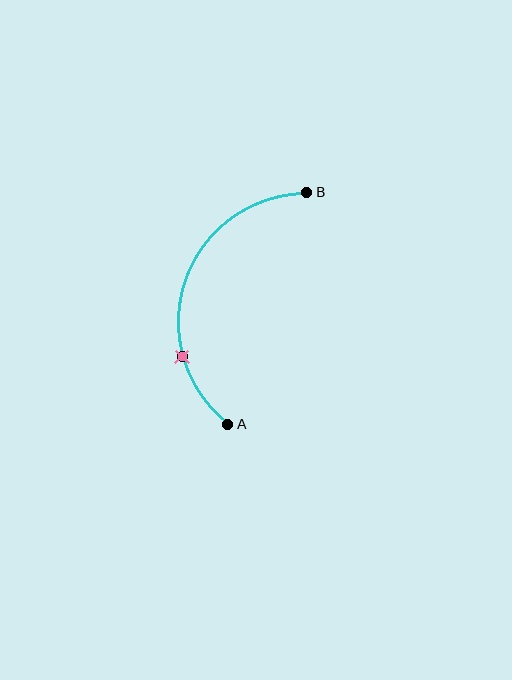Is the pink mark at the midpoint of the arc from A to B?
No. The pink mark lies on the arc but is closer to endpoint A. The arc midpoint would be at the point on the curve equidistant along the arc from both A and B.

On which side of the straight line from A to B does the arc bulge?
The arc bulges to the left of the straight line connecting A and B.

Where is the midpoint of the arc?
The arc midpoint is the point on the curve farthest from the straight line joining A and B. It sits to the left of that line.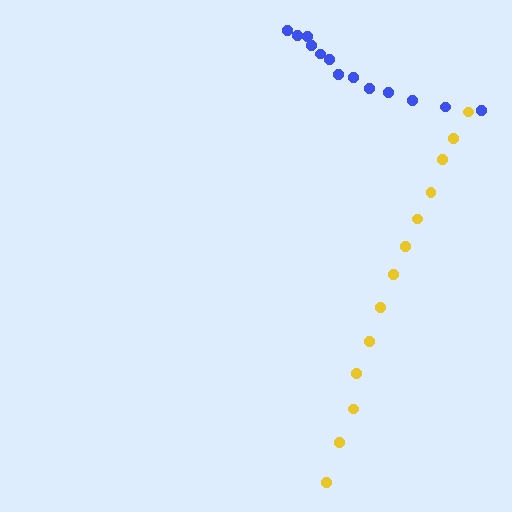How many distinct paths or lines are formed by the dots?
There are 2 distinct paths.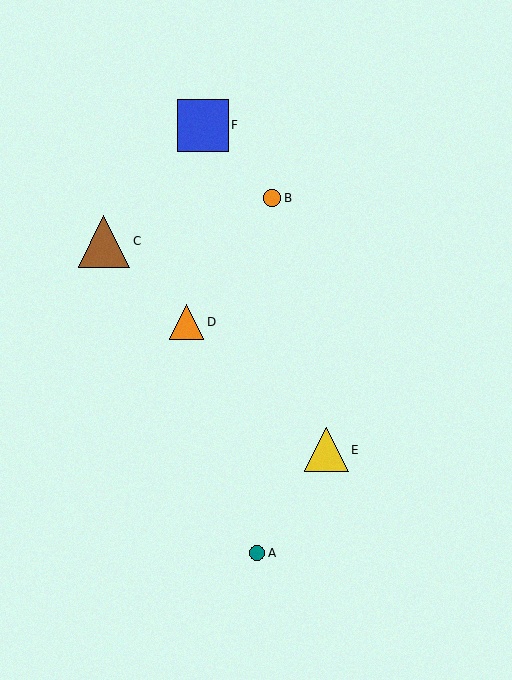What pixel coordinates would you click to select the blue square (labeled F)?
Click at (203, 125) to select the blue square F.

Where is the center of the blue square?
The center of the blue square is at (203, 125).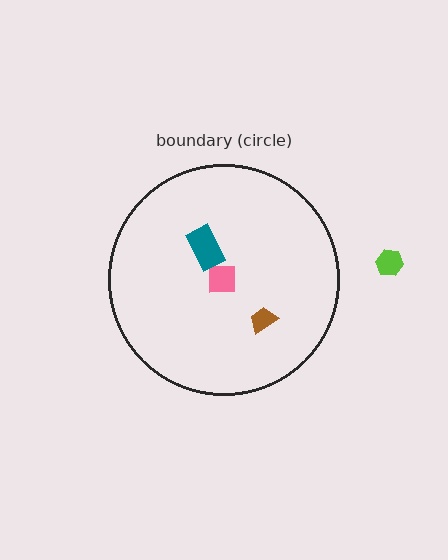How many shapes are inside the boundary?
3 inside, 1 outside.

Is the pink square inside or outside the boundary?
Inside.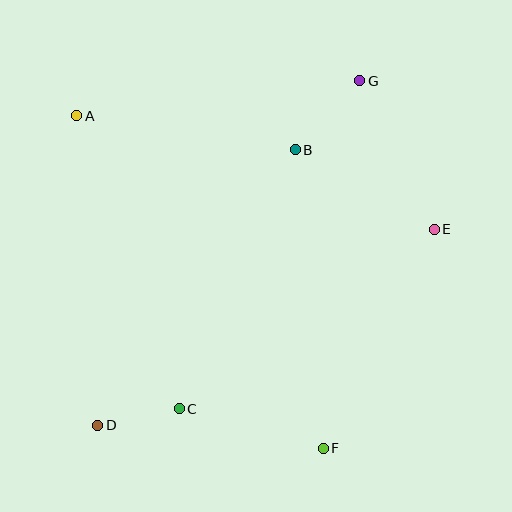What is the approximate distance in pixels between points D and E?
The distance between D and E is approximately 389 pixels.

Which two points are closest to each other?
Points C and D are closest to each other.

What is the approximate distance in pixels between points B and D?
The distance between B and D is approximately 339 pixels.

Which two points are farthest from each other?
Points D and G are farthest from each other.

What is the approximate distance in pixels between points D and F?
The distance between D and F is approximately 227 pixels.